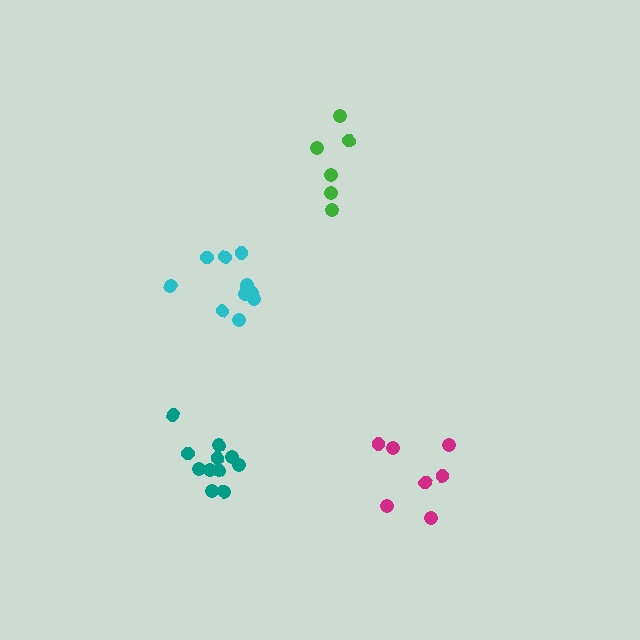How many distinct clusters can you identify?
There are 4 distinct clusters.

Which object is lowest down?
The magenta cluster is bottommost.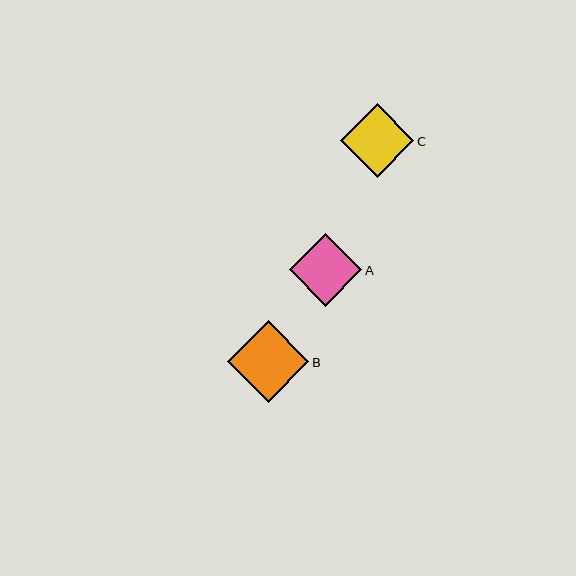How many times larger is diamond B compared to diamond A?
Diamond B is approximately 1.1 times the size of diamond A.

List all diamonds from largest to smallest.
From largest to smallest: B, C, A.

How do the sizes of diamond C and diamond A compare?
Diamond C and diamond A are approximately the same size.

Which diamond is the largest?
Diamond B is the largest with a size of approximately 81 pixels.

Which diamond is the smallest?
Diamond A is the smallest with a size of approximately 73 pixels.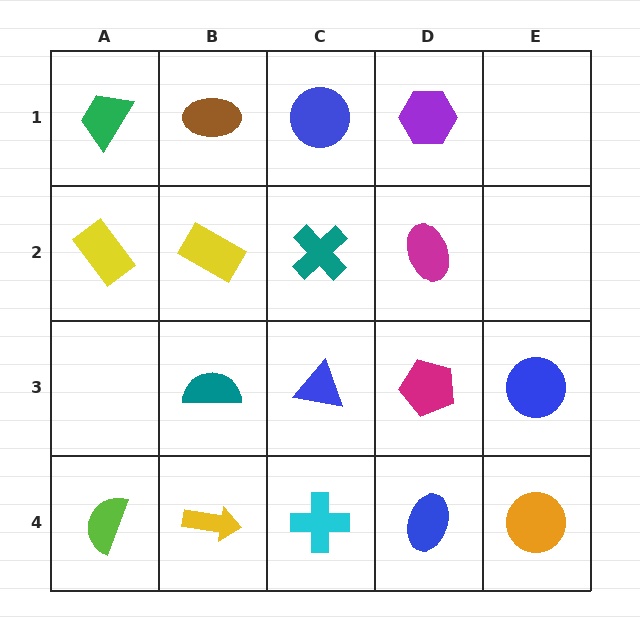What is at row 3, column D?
A magenta pentagon.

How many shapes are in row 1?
4 shapes.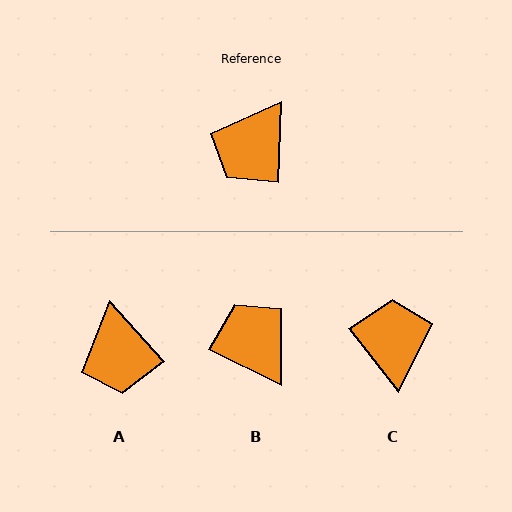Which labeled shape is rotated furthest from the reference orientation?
C, about 140 degrees away.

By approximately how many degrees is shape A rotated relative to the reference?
Approximately 44 degrees counter-clockwise.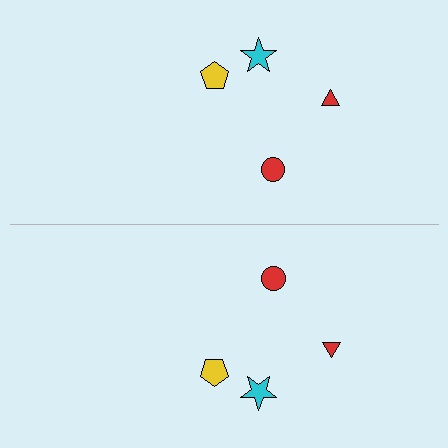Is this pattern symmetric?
Yes, this pattern has bilateral (reflection) symmetry.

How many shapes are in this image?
There are 8 shapes in this image.